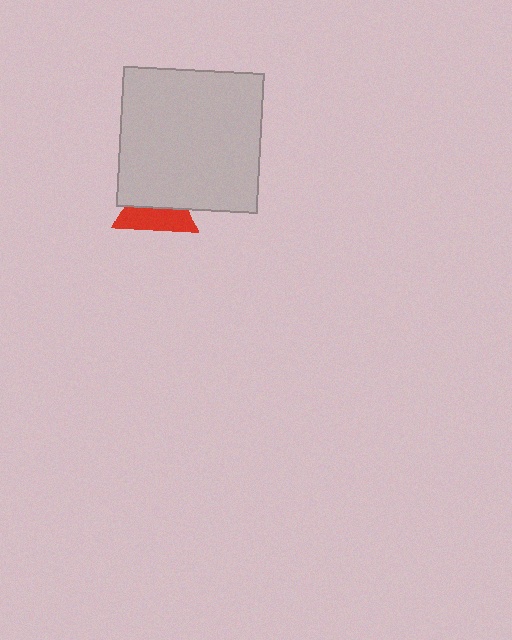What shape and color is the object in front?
The object in front is a light gray square.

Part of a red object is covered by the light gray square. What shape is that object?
It is a triangle.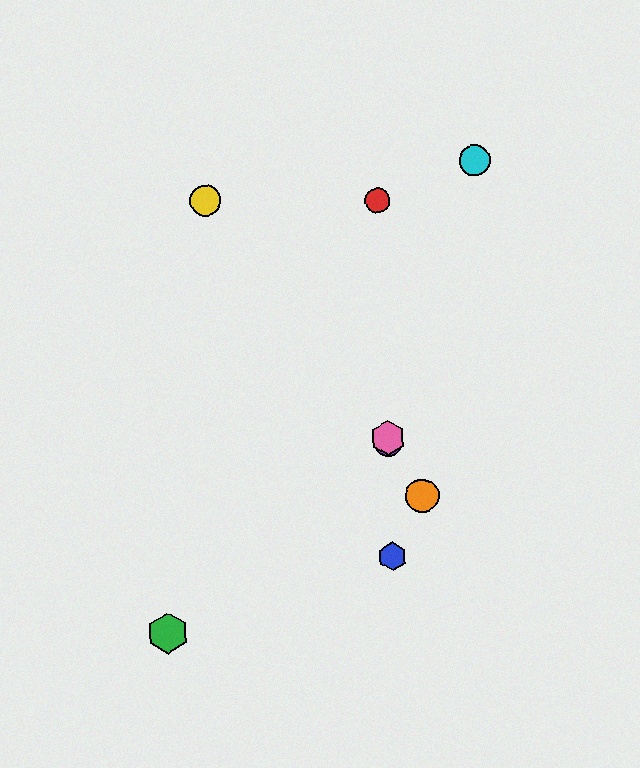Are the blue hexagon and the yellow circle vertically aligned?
No, the blue hexagon is at x≈393 and the yellow circle is at x≈205.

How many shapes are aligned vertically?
4 shapes (the red circle, the blue hexagon, the purple circle, the pink hexagon) are aligned vertically.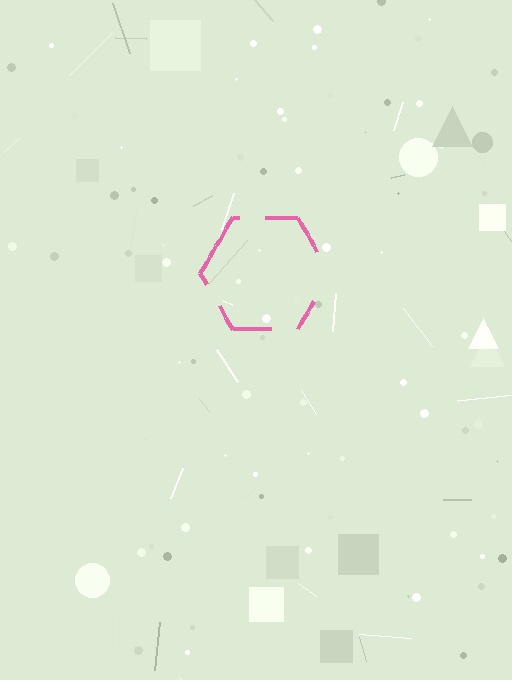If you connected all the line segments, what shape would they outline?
They would outline a hexagon.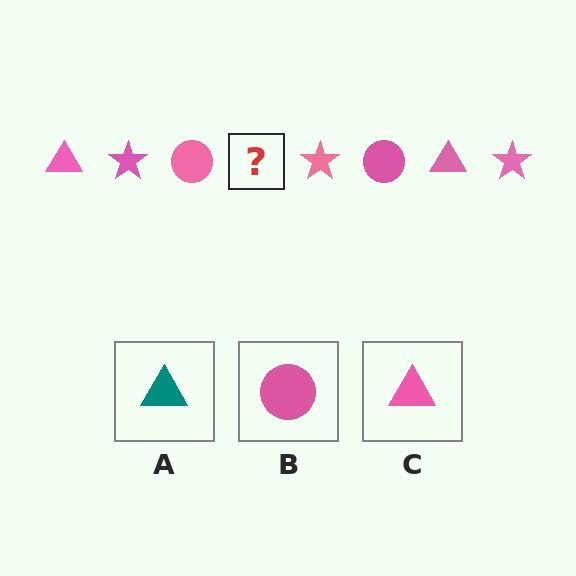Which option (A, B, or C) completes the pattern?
C.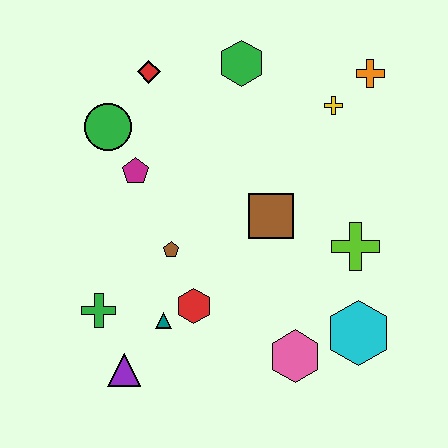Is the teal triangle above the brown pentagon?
No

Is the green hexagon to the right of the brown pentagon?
Yes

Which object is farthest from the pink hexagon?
The red diamond is farthest from the pink hexagon.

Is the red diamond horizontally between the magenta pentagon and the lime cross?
Yes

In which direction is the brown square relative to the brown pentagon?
The brown square is to the right of the brown pentagon.